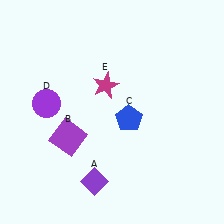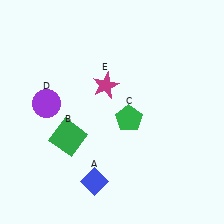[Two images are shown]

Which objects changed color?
A changed from purple to blue. B changed from purple to green. C changed from blue to green.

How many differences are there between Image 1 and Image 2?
There are 3 differences between the two images.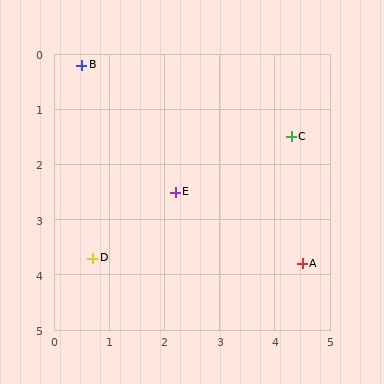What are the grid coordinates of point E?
Point E is at approximately (2.2, 2.5).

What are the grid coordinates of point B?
Point B is at approximately (0.5, 0.2).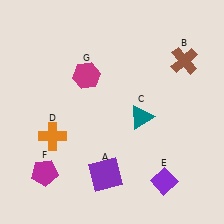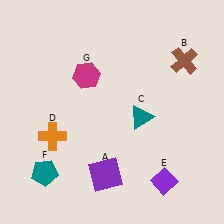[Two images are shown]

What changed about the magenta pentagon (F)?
In Image 1, F is magenta. In Image 2, it changed to teal.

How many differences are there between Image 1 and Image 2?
There is 1 difference between the two images.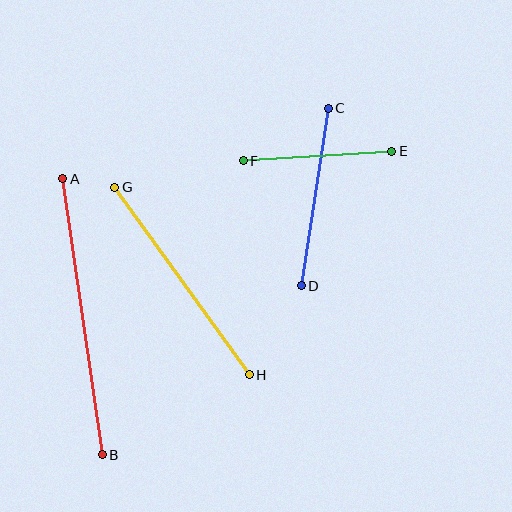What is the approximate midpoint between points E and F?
The midpoint is at approximately (318, 156) pixels.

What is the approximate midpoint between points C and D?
The midpoint is at approximately (315, 197) pixels.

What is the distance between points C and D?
The distance is approximately 180 pixels.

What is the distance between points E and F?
The distance is approximately 148 pixels.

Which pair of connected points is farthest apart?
Points A and B are farthest apart.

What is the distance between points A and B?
The distance is approximately 279 pixels.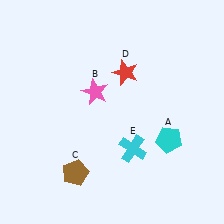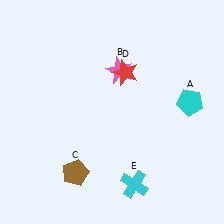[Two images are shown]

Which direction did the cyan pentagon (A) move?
The cyan pentagon (A) moved up.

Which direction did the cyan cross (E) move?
The cyan cross (E) moved down.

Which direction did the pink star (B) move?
The pink star (B) moved right.